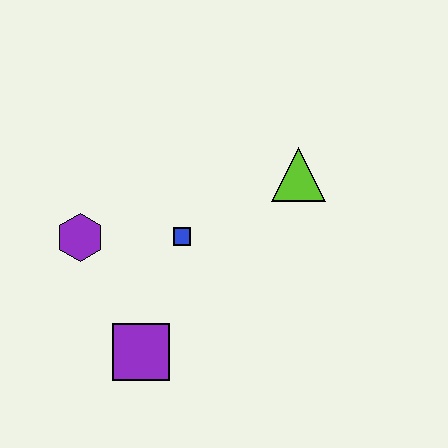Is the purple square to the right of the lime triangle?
No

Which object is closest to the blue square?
The purple hexagon is closest to the blue square.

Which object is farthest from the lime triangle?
The purple square is farthest from the lime triangle.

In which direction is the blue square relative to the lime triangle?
The blue square is to the left of the lime triangle.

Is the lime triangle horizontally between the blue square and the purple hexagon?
No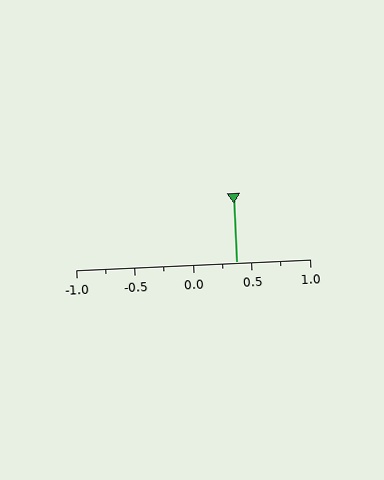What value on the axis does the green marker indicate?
The marker indicates approximately 0.38.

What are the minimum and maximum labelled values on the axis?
The axis runs from -1.0 to 1.0.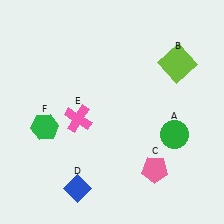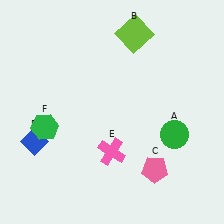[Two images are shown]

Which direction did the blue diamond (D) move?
The blue diamond (D) moved up.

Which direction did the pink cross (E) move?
The pink cross (E) moved right.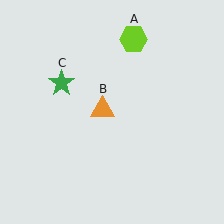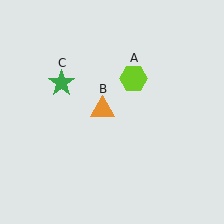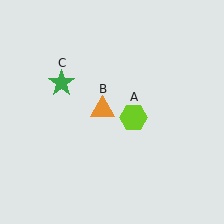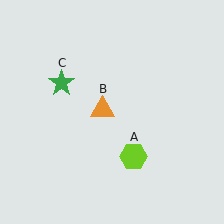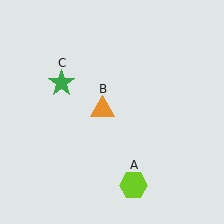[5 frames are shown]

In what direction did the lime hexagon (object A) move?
The lime hexagon (object A) moved down.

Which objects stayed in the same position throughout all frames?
Orange triangle (object B) and green star (object C) remained stationary.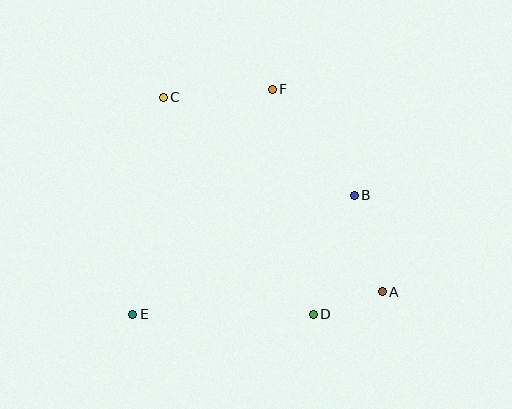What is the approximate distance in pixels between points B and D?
The distance between B and D is approximately 126 pixels.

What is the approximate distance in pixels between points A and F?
The distance between A and F is approximately 230 pixels.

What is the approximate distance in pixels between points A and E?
The distance between A and E is approximately 251 pixels.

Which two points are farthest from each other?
Points A and C are farthest from each other.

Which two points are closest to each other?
Points A and D are closest to each other.